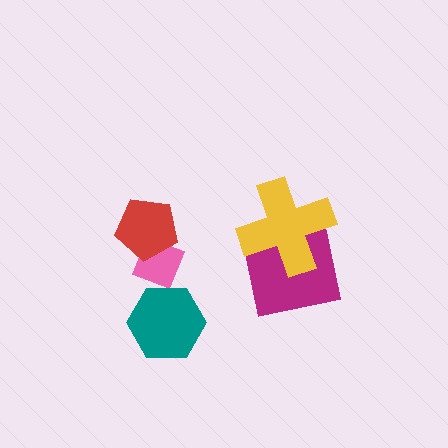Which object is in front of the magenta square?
The yellow cross is in front of the magenta square.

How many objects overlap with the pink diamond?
2 objects overlap with the pink diamond.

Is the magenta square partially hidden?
Yes, it is partially covered by another shape.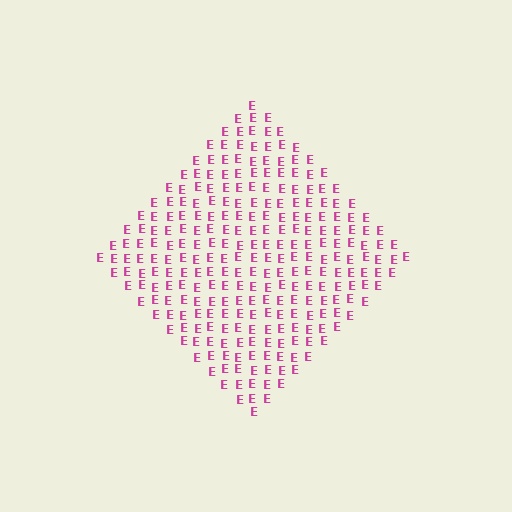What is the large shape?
The large shape is a diamond.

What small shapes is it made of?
It is made of small letter E's.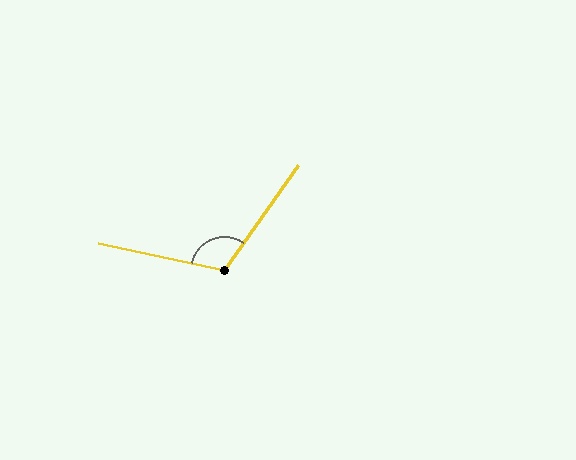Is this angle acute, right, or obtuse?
It is obtuse.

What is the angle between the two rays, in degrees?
Approximately 113 degrees.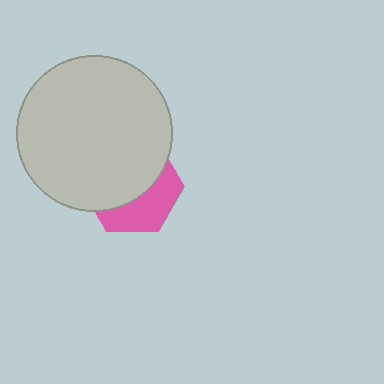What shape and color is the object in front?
The object in front is a light gray circle.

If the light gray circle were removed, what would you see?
You would see the complete pink hexagon.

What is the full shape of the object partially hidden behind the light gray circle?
The partially hidden object is a pink hexagon.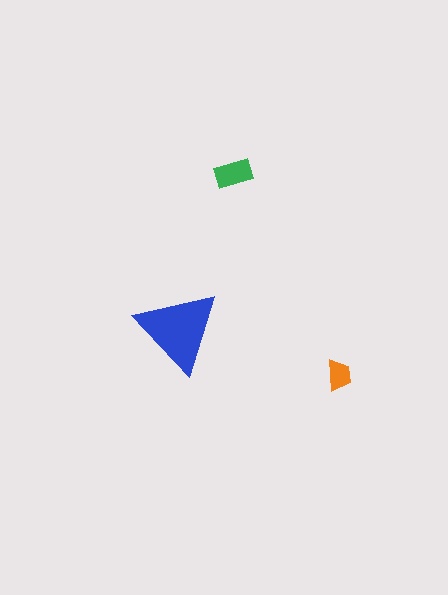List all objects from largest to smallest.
The blue triangle, the green rectangle, the orange trapezoid.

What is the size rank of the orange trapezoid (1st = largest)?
3rd.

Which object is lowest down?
The orange trapezoid is bottommost.